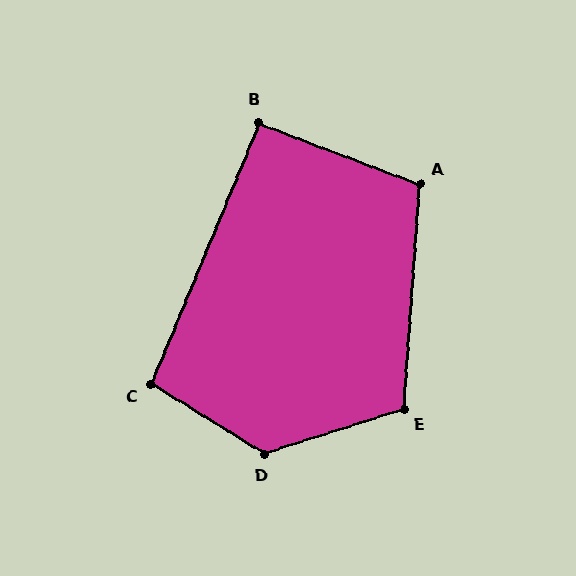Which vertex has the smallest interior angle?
B, at approximately 92 degrees.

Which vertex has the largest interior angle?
D, at approximately 131 degrees.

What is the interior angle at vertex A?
Approximately 107 degrees (obtuse).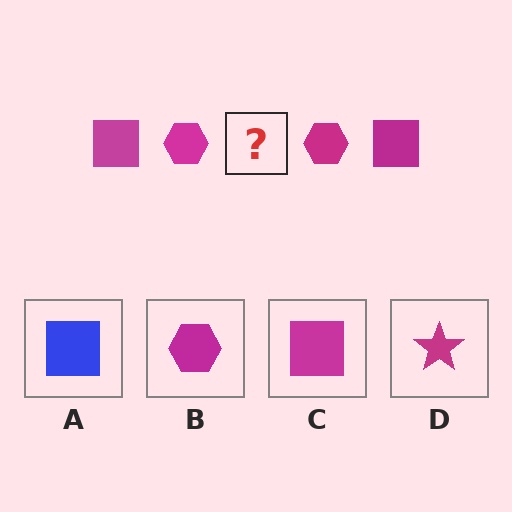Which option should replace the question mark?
Option C.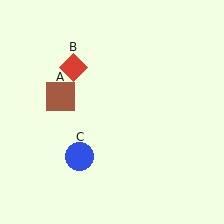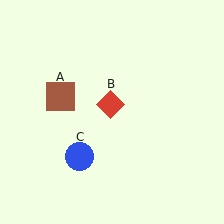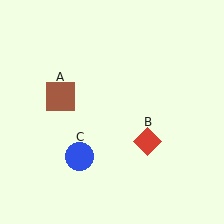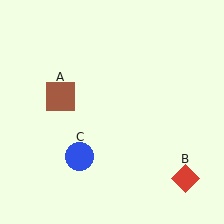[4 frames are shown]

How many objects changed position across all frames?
1 object changed position: red diamond (object B).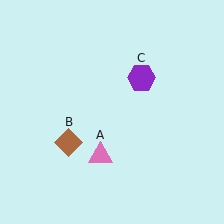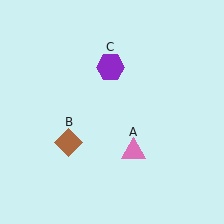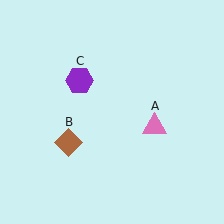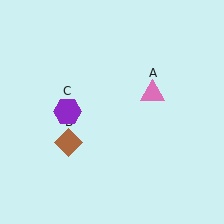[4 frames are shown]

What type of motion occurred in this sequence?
The pink triangle (object A), purple hexagon (object C) rotated counterclockwise around the center of the scene.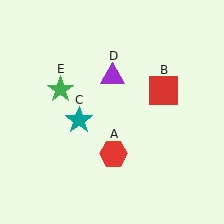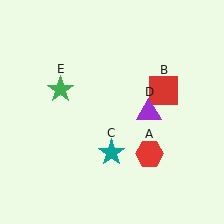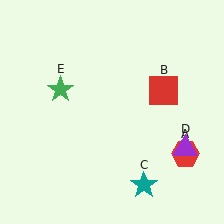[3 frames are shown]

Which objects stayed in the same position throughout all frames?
Red square (object B) and green star (object E) remained stationary.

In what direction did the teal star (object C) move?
The teal star (object C) moved down and to the right.